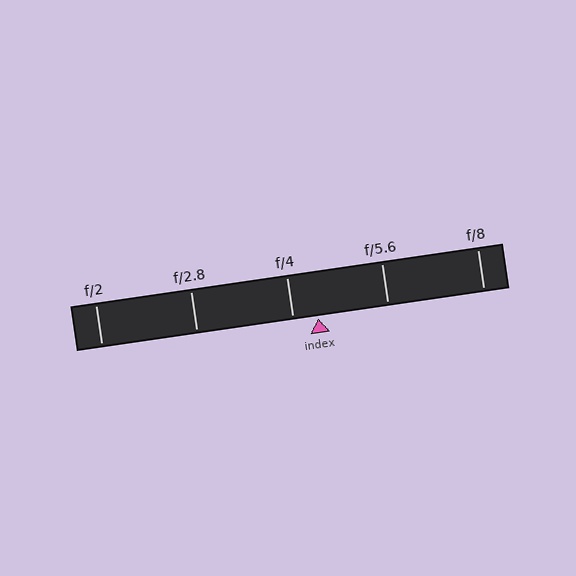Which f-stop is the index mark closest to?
The index mark is closest to f/4.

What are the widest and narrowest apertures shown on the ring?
The widest aperture shown is f/2 and the narrowest is f/8.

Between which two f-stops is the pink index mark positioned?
The index mark is between f/4 and f/5.6.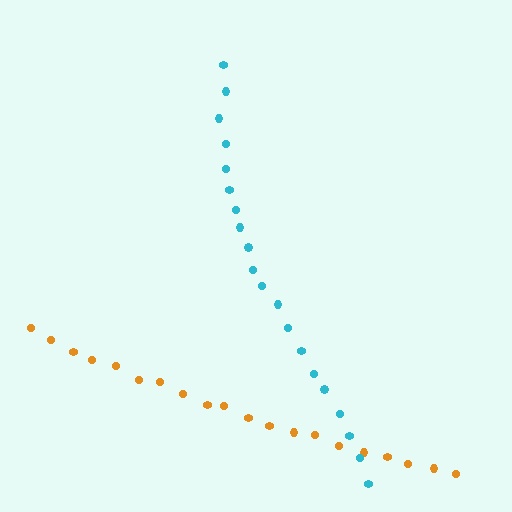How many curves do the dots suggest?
There are 2 distinct paths.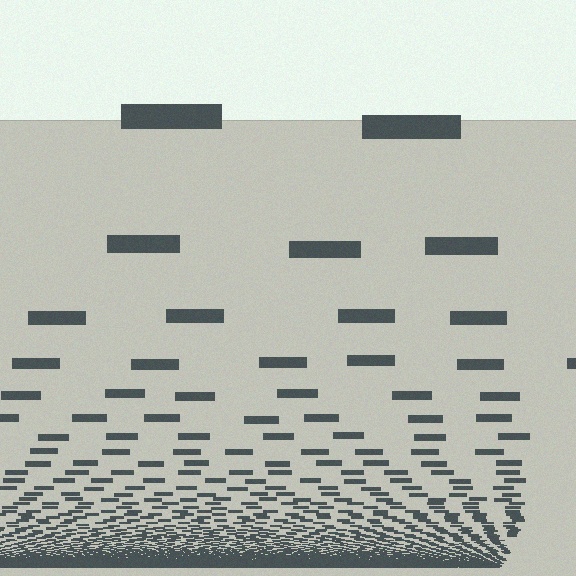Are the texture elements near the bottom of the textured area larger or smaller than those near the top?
Smaller. The gradient is inverted — elements near the bottom are smaller and denser.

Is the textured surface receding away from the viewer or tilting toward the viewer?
The surface appears to tilt toward the viewer. Texture elements get larger and sparser toward the top.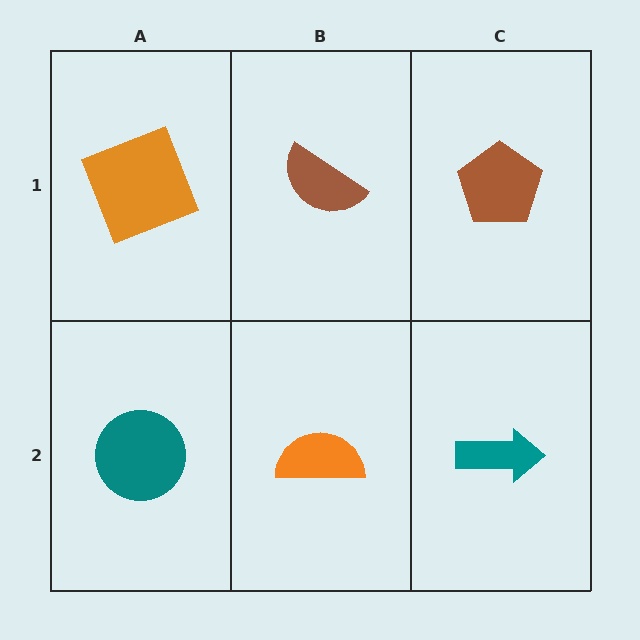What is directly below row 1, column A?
A teal circle.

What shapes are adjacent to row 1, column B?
An orange semicircle (row 2, column B), an orange square (row 1, column A), a brown pentagon (row 1, column C).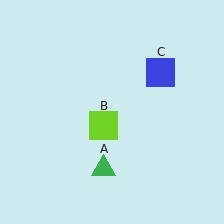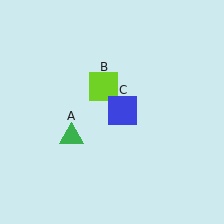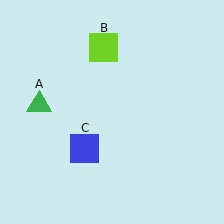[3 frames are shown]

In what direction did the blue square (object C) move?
The blue square (object C) moved down and to the left.